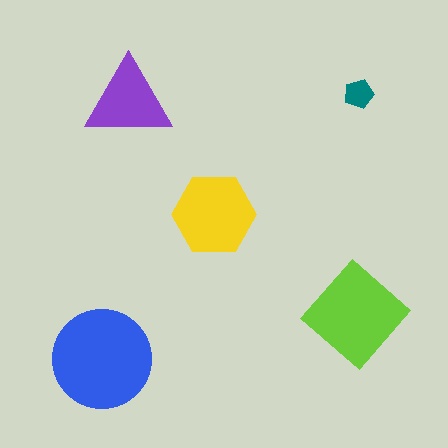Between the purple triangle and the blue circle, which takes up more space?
The blue circle.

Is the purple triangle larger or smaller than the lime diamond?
Smaller.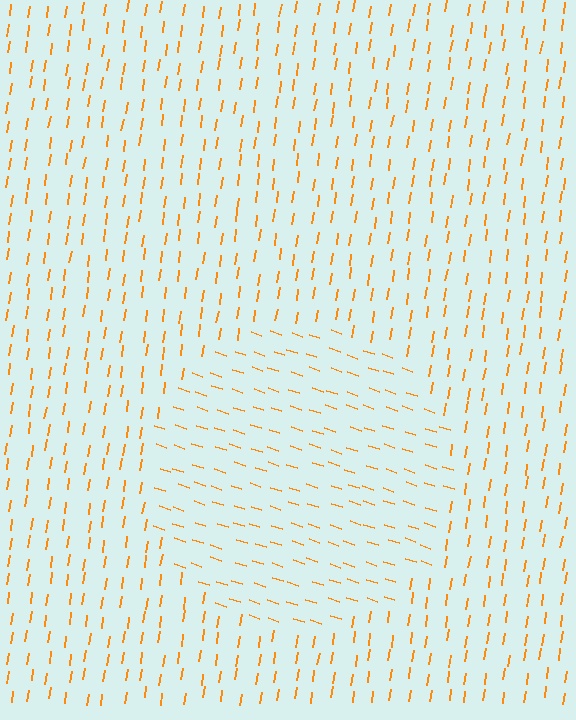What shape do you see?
I see a circle.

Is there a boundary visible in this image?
Yes, there is a texture boundary formed by a change in line orientation.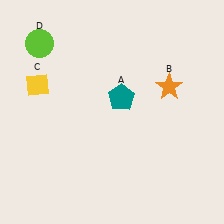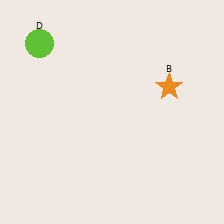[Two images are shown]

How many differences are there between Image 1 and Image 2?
There are 2 differences between the two images.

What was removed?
The yellow diamond (C), the teal pentagon (A) were removed in Image 2.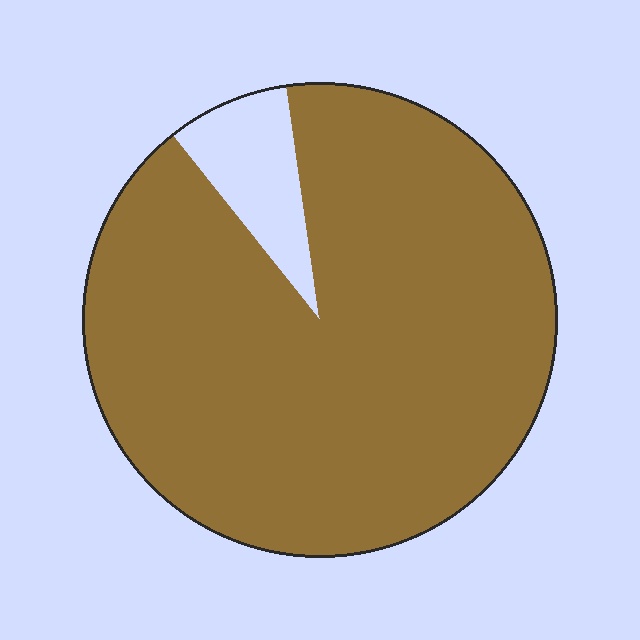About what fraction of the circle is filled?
About nine tenths (9/10).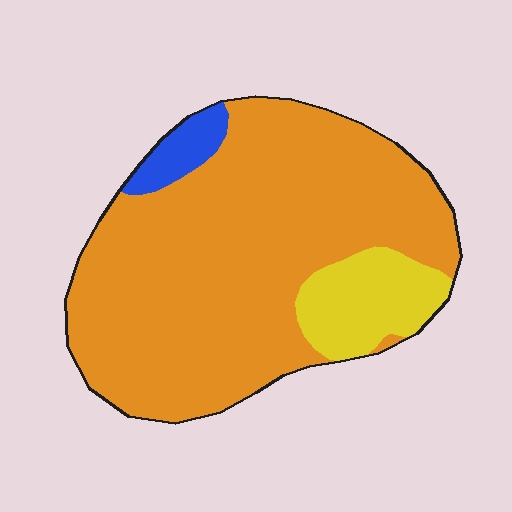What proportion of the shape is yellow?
Yellow takes up about one eighth (1/8) of the shape.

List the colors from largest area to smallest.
From largest to smallest: orange, yellow, blue.